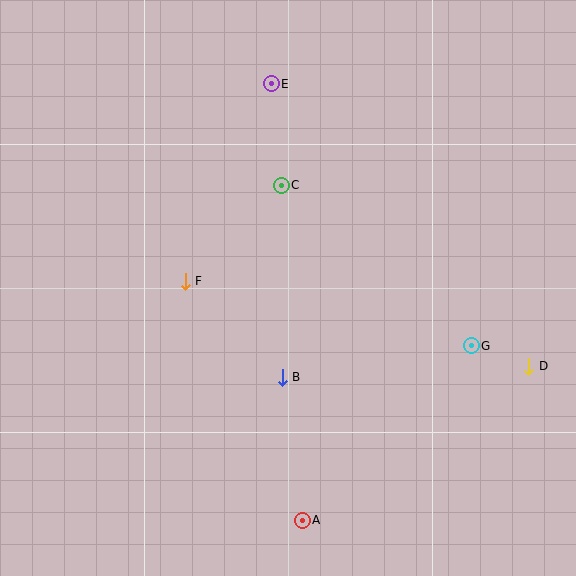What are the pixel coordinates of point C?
Point C is at (281, 185).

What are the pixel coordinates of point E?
Point E is at (271, 84).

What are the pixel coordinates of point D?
Point D is at (529, 366).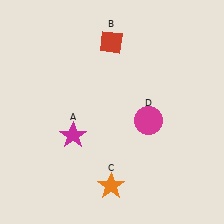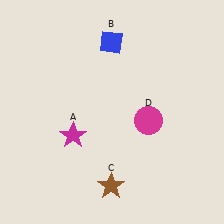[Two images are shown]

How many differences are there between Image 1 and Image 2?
There are 2 differences between the two images.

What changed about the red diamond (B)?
In Image 1, B is red. In Image 2, it changed to blue.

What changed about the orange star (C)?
In Image 1, C is orange. In Image 2, it changed to brown.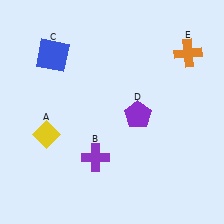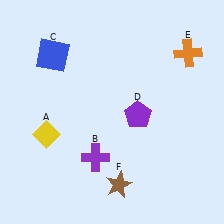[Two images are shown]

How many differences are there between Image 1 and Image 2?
There is 1 difference between the two images.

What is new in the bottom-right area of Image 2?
A brown star (F) was added in the bottom-right area of Image 2.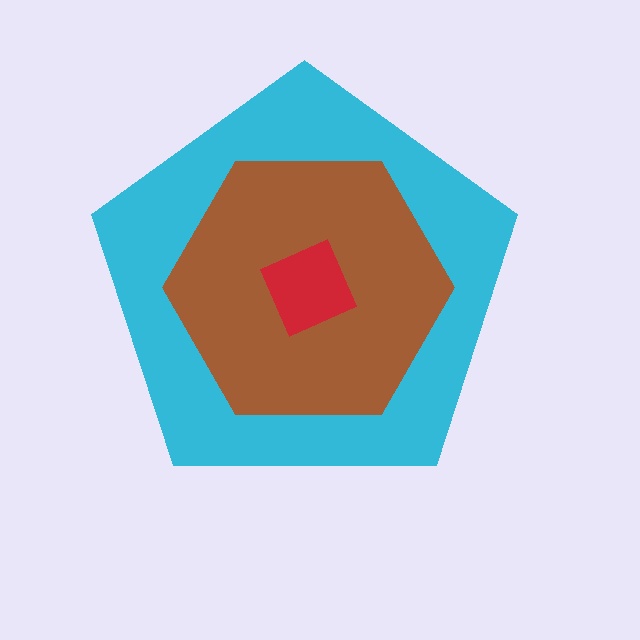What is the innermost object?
The red square.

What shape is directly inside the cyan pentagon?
The brown hexagon.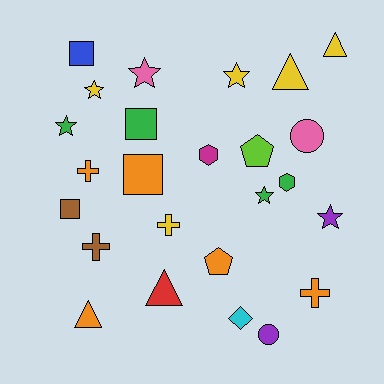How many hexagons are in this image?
There are 2 hexagons.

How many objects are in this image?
There are 25 objects.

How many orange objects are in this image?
There are 5 orange objects.